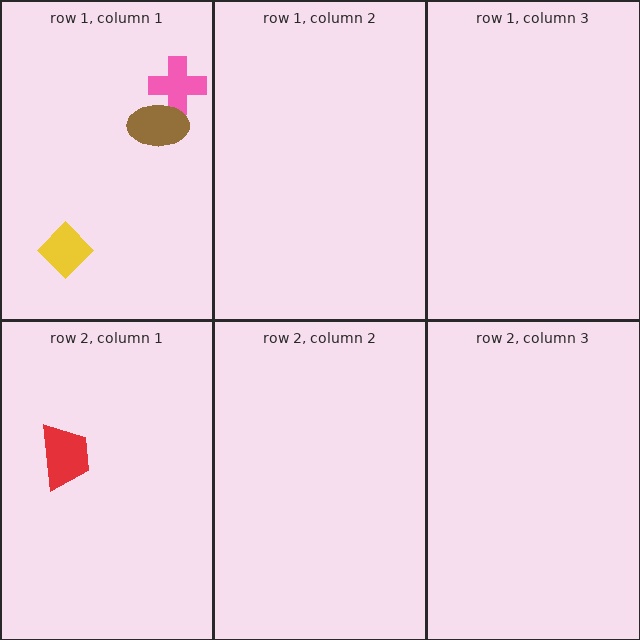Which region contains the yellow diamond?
The row 1, column 1 region.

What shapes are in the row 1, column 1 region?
The pink cross, the brown ellipse, the yellow diamond.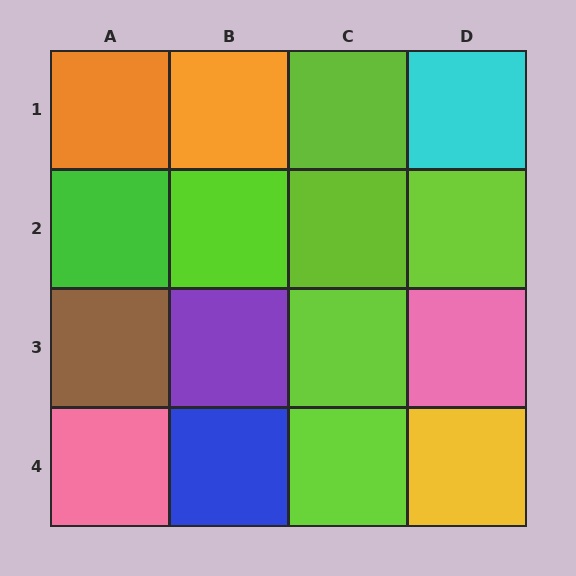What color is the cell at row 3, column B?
Purple.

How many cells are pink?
2 cells are pink.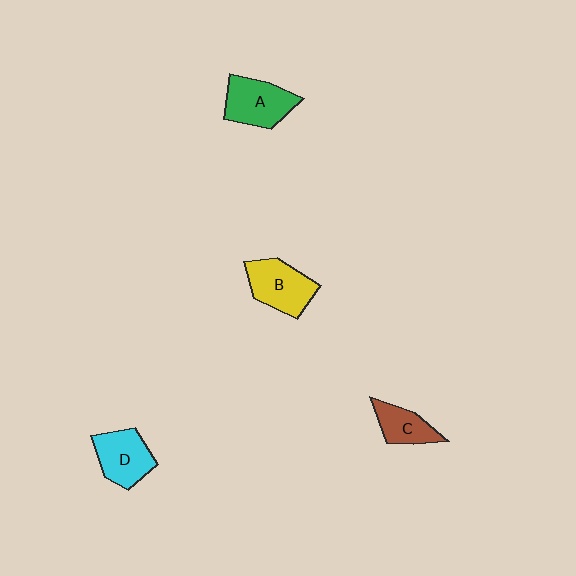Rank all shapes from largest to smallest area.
From largest to smallest: B (yellow), A (green), D (cyan), C (brown).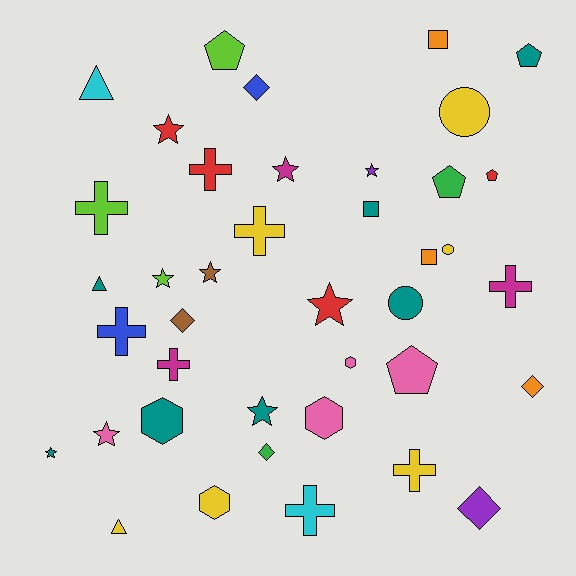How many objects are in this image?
There are 40 objects.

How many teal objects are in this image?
There are 7 teal objects.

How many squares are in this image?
There are 3 squares.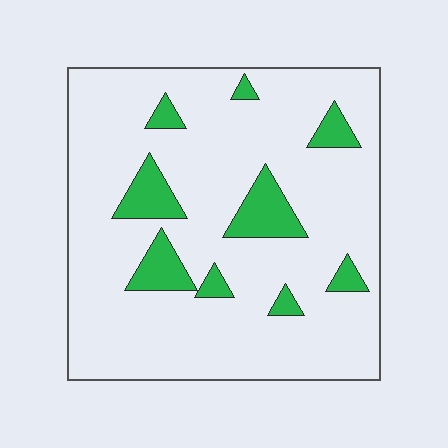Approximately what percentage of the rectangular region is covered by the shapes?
Approximately 15%.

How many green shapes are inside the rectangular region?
9.